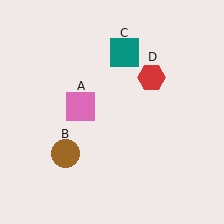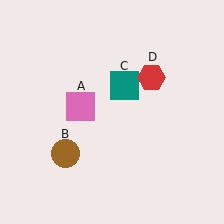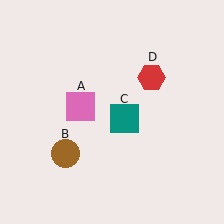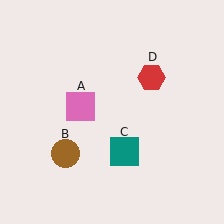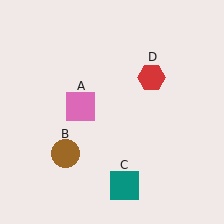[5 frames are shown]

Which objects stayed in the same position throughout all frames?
Pink square (object A) and brown circle (object B) and red hexagon (object D) remained stationary.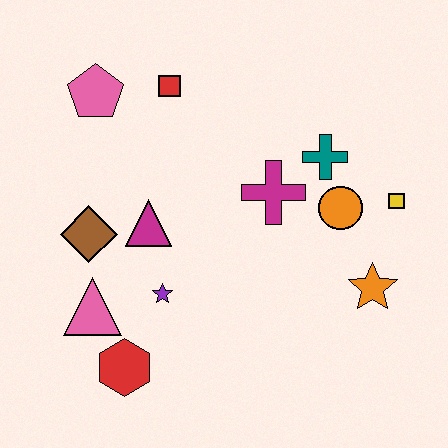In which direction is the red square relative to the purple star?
The red square is above the purple star.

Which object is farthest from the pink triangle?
The yellow square is farthest from the pink triangle.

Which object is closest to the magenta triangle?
The brown diamond is closest to the magenta triangle.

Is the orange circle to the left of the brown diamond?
No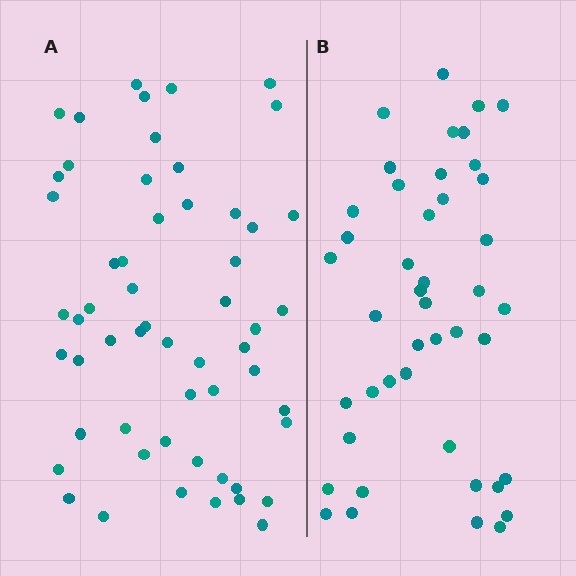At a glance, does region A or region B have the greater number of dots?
Region A (the left region) has more dots.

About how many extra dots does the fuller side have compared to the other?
Region A has roughly 12 or so more dots than region B.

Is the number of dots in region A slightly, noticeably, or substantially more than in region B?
Region A has noticeably more, but not dramatically so. The ratio is roughly 1.3 to 1.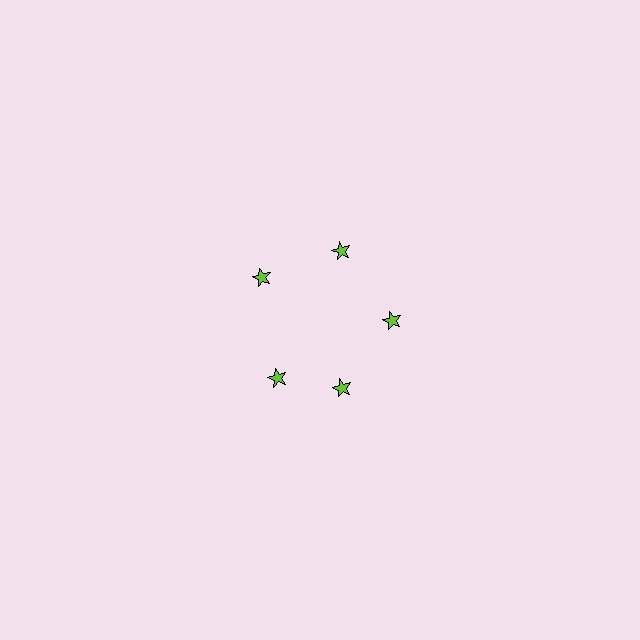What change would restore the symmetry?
The symmetry would be restored by rotating it back into even spacing with its neighbors so that all 5 stars sit at equal angles and equal distance from the center.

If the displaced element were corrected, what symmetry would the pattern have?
It would have 5-fold rotational symmetry — the pattern would map onto itself every 72 degrees.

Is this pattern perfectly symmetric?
No. The 5 lime stars are arranged in a ring, but one element near the 8 o'clock position is rotated out of alignment along the ring, breaking the 5-fold rotational symmetry.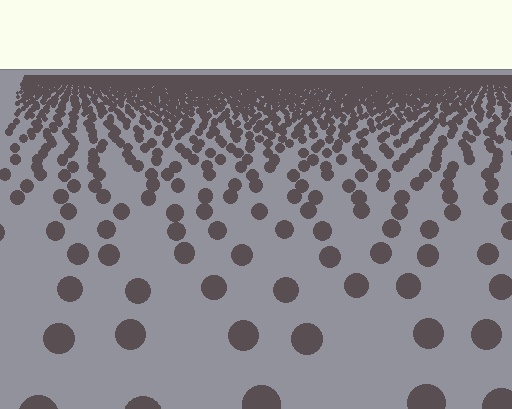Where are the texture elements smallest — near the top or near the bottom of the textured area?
Near the top.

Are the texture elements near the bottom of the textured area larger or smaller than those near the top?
Larger. Near the bottom, elements are closer to the viewer and appear at a bigger on-screen size.